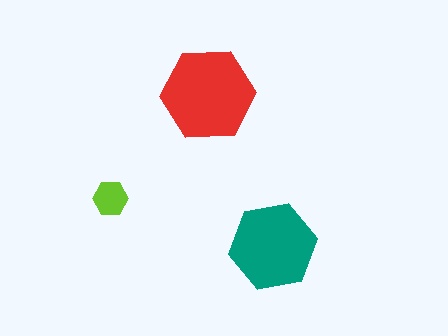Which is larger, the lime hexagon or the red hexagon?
The red one.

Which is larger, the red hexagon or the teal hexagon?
The red one.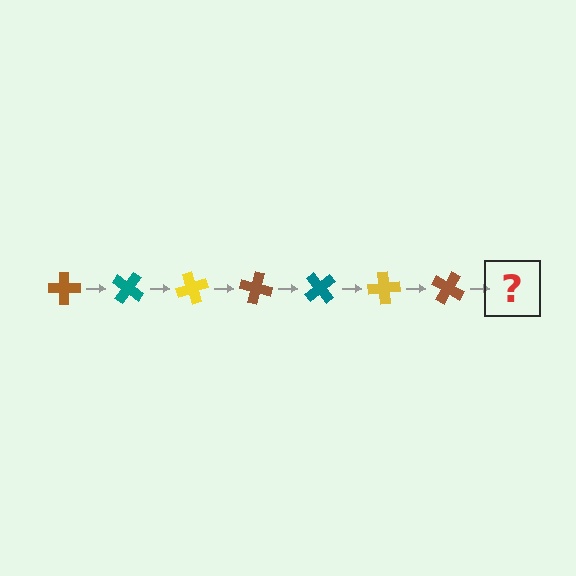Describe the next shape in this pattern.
It should be a teal cross, rotated 245 degrees from the start.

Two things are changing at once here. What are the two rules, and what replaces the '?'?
The two rules are that it rotates 35 degrees each step and the color cycles through brown, teal, and yellow. The '?' should be a teal cross, rotated 245 degrees from the start.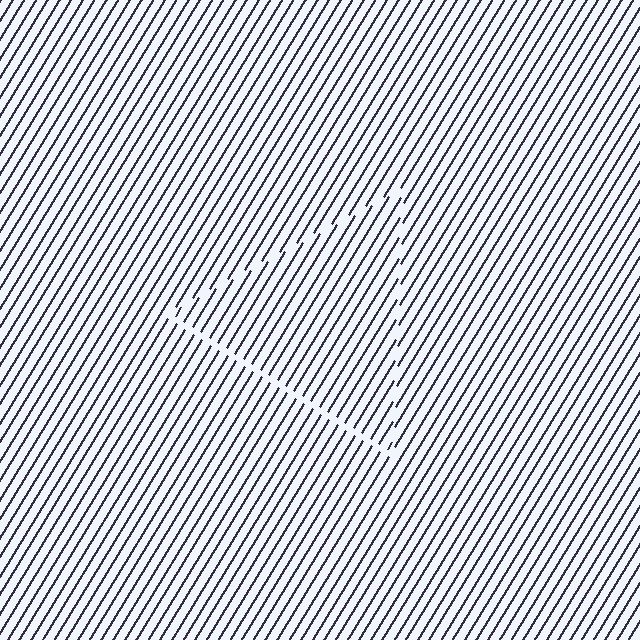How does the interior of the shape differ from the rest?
The interior of the shape contains the same grating, shifted by half a period — the contour is defined by the phase discontinuity where line-ends from the inner and outer gratings abut.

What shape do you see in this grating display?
An illusory triangle. The interior of the shape contains the same grating, shifted by half a period — the contour is defined by the phase discontinuity where line-ends from the inner and outer gratings abut.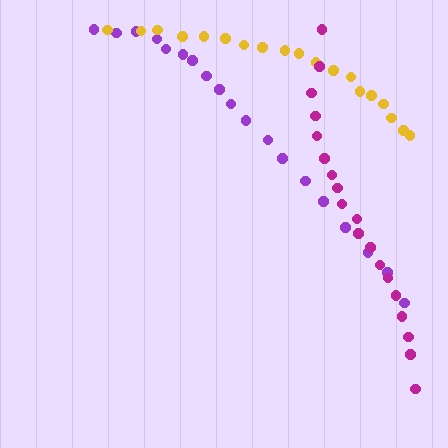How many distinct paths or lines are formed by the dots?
There are 3 distinct paths.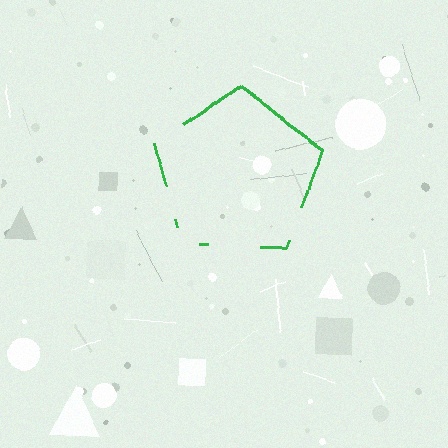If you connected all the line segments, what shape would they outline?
They would outline a pentagon.